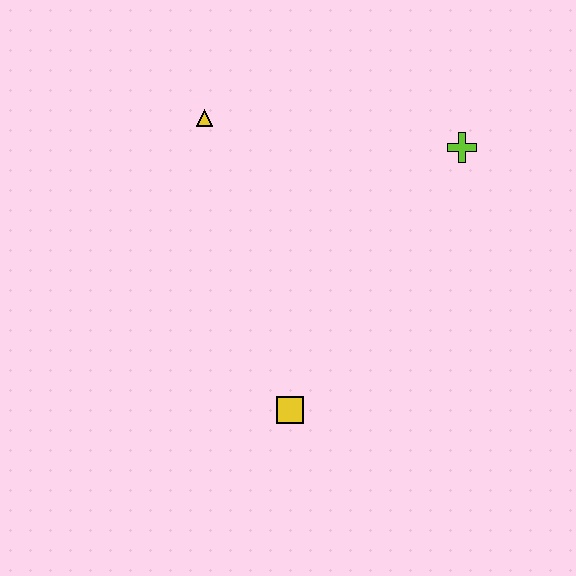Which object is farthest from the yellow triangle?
The yellow square is farthest from the yellow triangle.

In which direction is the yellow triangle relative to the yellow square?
The yellow triangle is above the yellow square.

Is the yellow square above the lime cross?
No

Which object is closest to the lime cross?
The yellow triangle is closest to the lime cross.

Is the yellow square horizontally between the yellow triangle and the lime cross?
Yes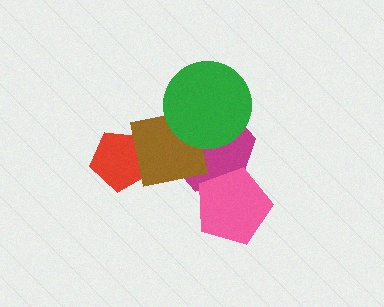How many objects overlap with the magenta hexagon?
3 objects overlap with the magenta hexagon.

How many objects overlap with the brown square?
3 objects overlap with the brown square.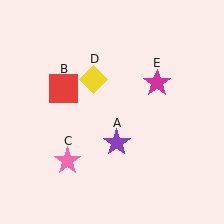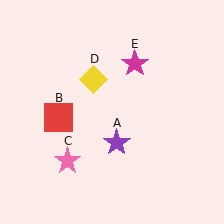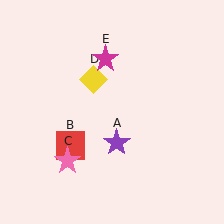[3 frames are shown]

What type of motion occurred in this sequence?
The red square (object B), magenta star (object E) rotated counterclockwise around the center of the scene.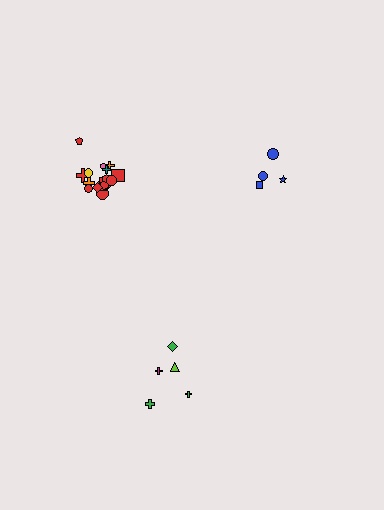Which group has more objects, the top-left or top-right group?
The top-left group.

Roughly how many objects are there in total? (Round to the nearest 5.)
Roughly 25 objects in total.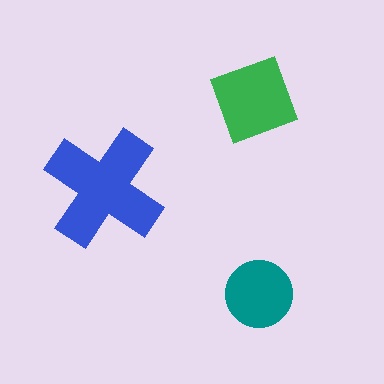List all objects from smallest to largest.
The teal circle, the green diamond, the blue cross.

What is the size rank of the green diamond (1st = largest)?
2nd.